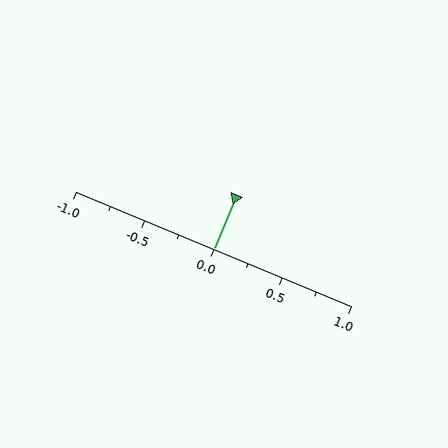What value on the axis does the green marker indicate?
The marker indicates approximately 0.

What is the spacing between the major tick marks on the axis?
The major ticks are spaced 0.5 apart.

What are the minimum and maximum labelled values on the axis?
The axis runs from -1.0 to 1.0.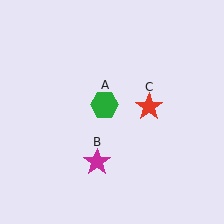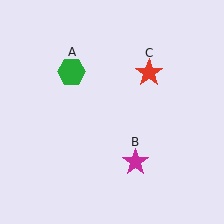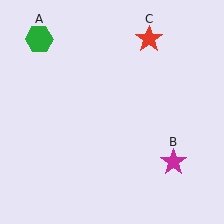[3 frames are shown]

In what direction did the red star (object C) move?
The red star (object C) moved up.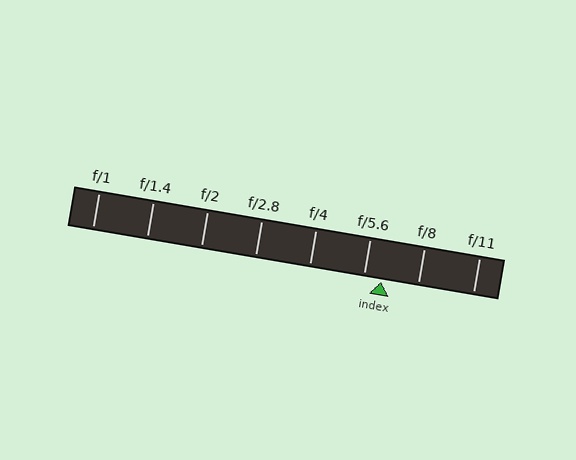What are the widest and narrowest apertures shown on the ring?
The widest aperture shown is f/1 and the narrowest is f/11.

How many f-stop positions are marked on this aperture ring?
There are 8 f-stop positions marked.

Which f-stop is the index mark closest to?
The index mark is closest to f/5.6.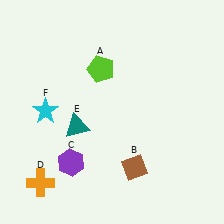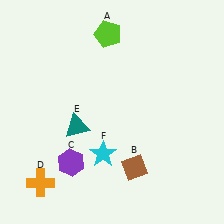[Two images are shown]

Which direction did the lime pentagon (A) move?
The lime pentagon (A) moved up.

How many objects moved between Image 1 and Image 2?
2 objects moved between the two images.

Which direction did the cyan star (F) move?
The cyan star (F) moved right.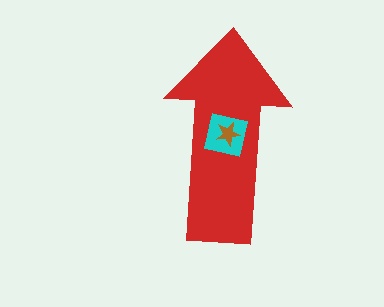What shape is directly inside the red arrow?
The cyan square.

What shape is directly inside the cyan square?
The brown star.